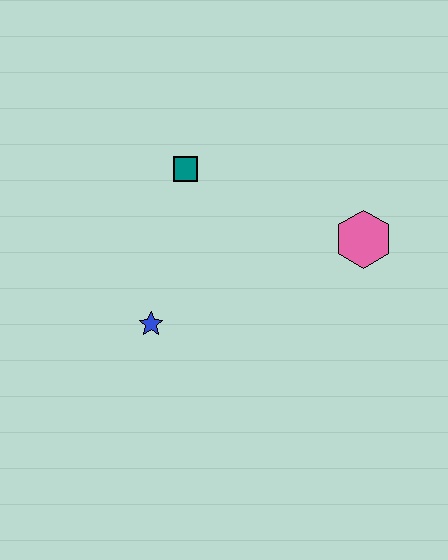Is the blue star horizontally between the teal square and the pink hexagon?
No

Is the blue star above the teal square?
No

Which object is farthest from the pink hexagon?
The blue star is farthest from the pink hexagon.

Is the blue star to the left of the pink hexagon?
Yes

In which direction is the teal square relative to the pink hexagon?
The teal square is to the left of the pink hexagon.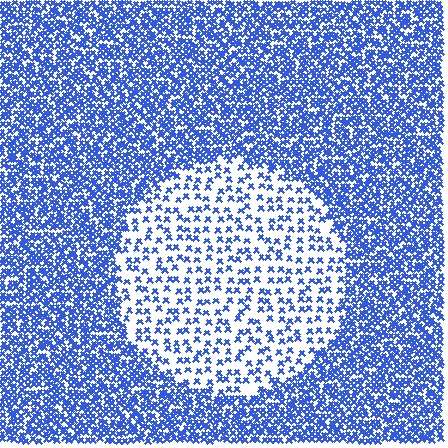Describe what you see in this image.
The image contains small blue elements arranged at two different densities. A circle-shaped region is visible where the elements are less densely packed than the surrounding area.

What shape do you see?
I see a circle.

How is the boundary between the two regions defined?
The boundary is defined by a change in element density (approximately 2.8x ratio). All elements are the same color, size, and shape.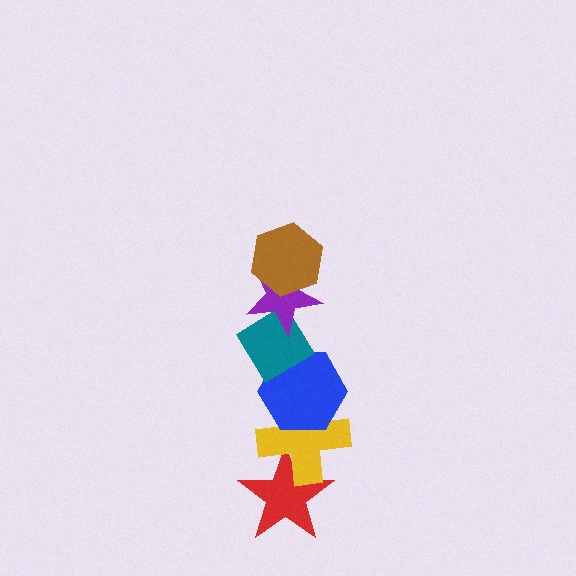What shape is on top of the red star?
The yellow cross is on top of the red star.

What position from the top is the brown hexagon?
The brown hexagon is 1st from the top.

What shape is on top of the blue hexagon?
The teal diamond is on top of the blue hexagon.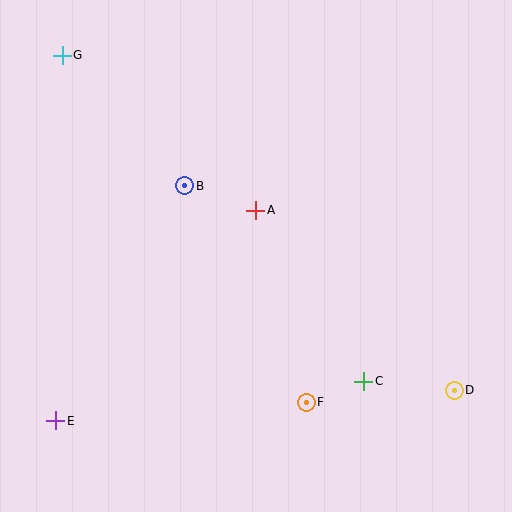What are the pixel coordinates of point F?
Point F is at (306, 402).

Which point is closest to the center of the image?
Point A at (256, 210) is closest to the center.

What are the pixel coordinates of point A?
Point A is at (256, 210).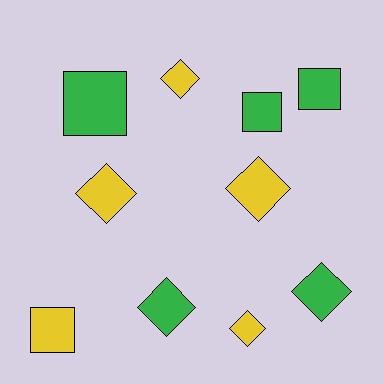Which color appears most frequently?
Yellow, with 5 objects.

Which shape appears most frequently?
Diamond, with 6 objects.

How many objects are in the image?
There are 10 objects.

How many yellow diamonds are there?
There are 4 yellow diamonds.